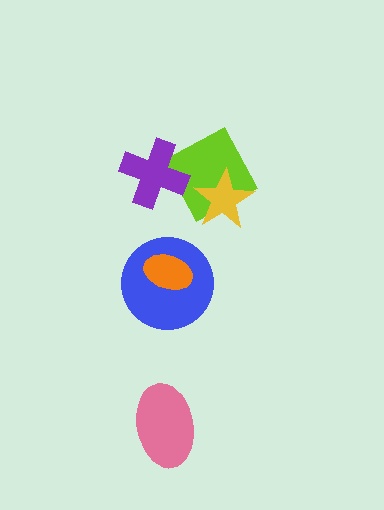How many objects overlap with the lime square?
2 objects overlap with the lime square.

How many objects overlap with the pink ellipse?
0 objects overlap with the pink ellipse.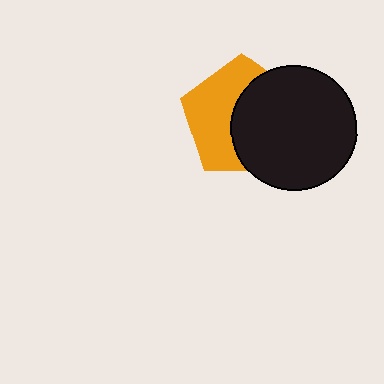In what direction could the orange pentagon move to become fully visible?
The orange pentagon could move left. That would shift it out from behind the black circle entirely.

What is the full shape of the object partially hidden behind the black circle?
The partially hidden object is an orange pentagon.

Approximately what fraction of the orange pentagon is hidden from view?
Roughly 51% of the orange pentagon is hidden behind the black circle.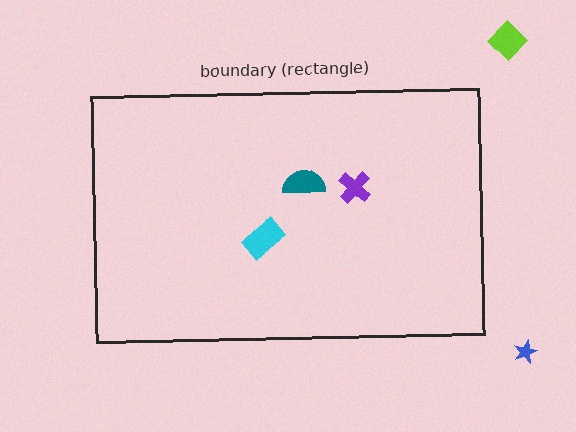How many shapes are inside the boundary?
3 inside, 2 outside.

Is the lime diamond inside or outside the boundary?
Outside.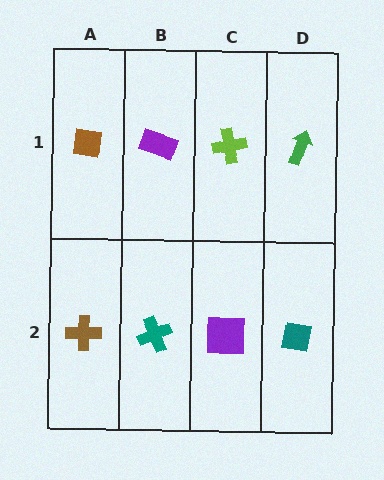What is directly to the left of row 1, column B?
A brown square.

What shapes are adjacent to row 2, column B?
A purple rectangle (row 1, column B), a brown cross (row 2, column A), a purple square (row 2, column C).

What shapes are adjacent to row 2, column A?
A brown square (row 1, column A), a teal cross (row 2, column B).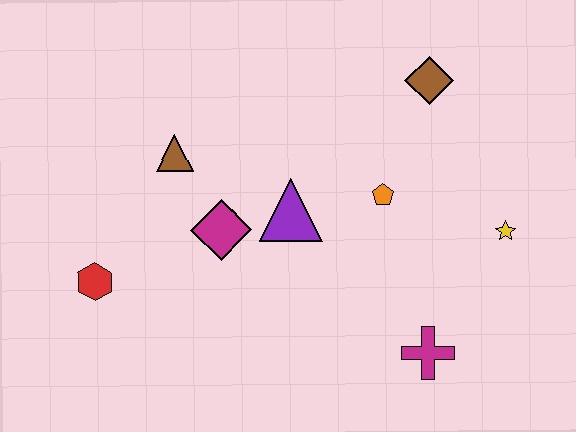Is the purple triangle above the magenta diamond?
Yes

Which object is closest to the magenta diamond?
The purple triangle is closest to the magenta diamond.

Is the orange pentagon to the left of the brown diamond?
Yes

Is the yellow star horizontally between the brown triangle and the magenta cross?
No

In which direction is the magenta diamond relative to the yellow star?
The magenta diamond is to the left of the yellow star.